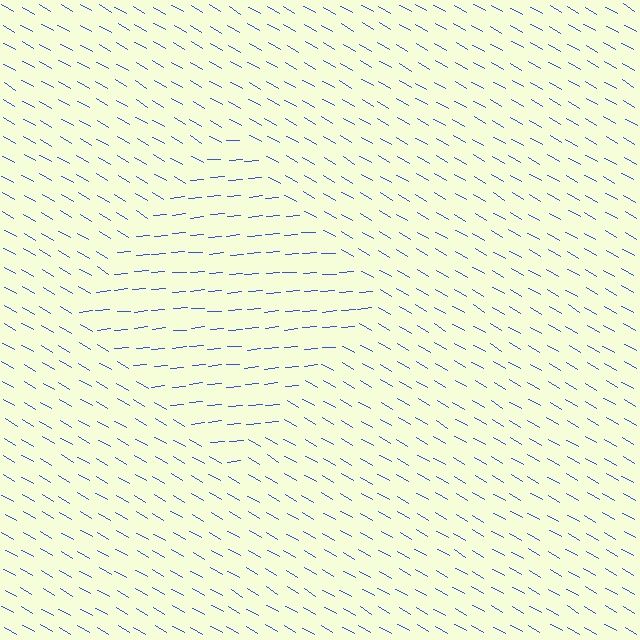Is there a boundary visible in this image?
Yes, there is a texture boundary formed by a change in line orientation.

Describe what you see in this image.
The image is filled with small blue line segments. A diamond region in the image has lines oriented differently from the surrounding lines, creating a visible texture boundary.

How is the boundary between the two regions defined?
The boundary is defined purely by a change in line orientation (approximately 34 degrees difference). All lines are the same color and thickness.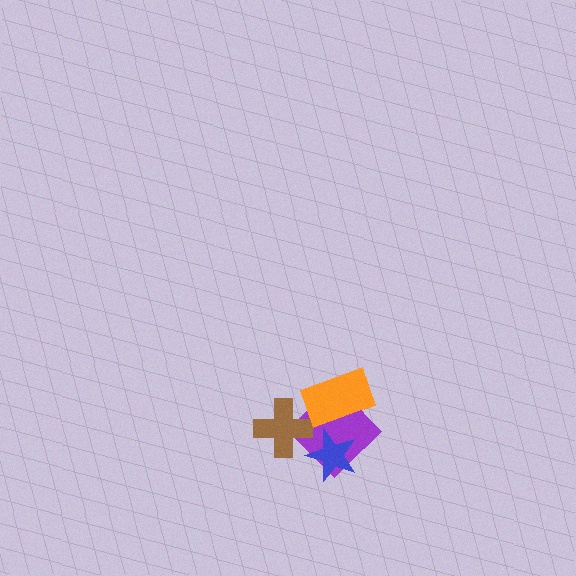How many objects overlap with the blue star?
1 object overlaps with the blue star.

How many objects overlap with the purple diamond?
3 objects overlap with the purple diamond.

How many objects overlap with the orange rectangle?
1 object overlaps with the orange rectangle.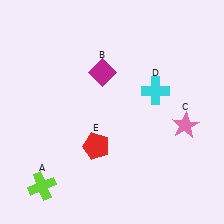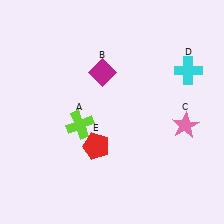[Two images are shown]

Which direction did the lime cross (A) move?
The lime cross (A) moved up.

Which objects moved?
The objects that moved are: the lime cross (A), the cyan cross (D).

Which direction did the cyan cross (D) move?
The cyan cross (D) moved right.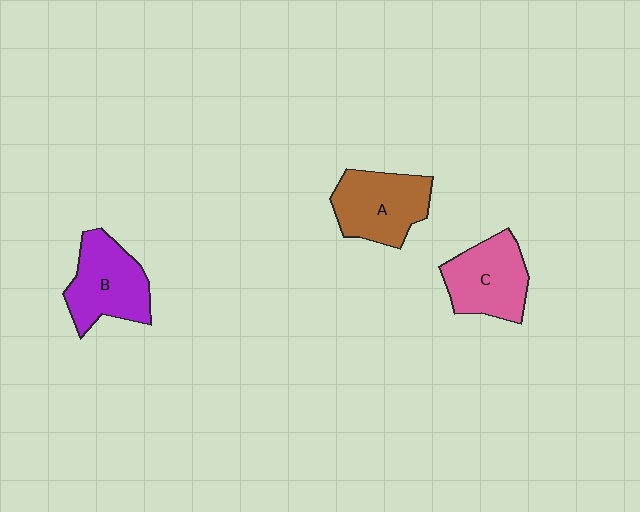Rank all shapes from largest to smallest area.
From largest to smallest: B (purple), A (brown), C (pink).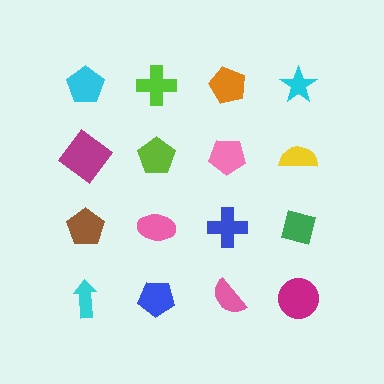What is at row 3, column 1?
A brown pentagon.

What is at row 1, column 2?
A lime cross.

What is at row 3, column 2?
A pink ellipse.